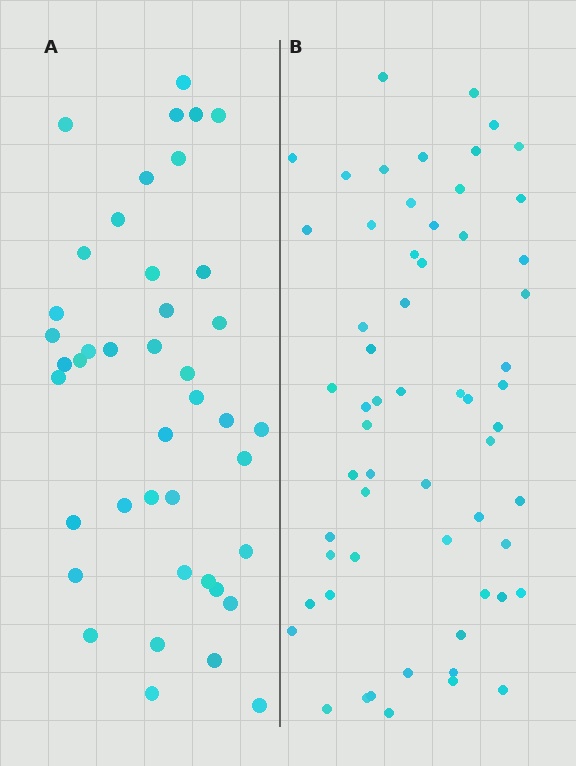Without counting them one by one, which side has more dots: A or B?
Region B (the right region) has more dots.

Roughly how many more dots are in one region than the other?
Region B has approximately 20 more dots than region A.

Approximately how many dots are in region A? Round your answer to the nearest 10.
About 40 dots. (The exact count is 42, which rounds to 40.)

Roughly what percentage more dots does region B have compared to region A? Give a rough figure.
About 45% more.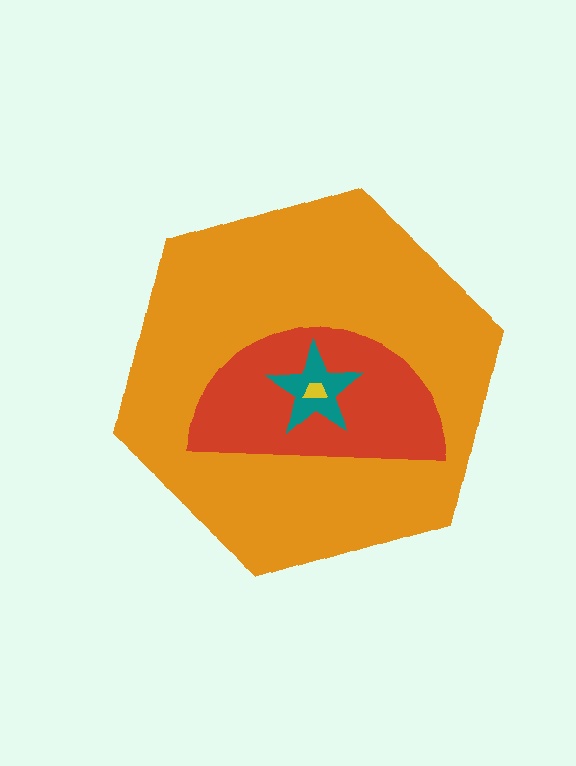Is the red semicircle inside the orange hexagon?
Yes.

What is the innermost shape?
The yellow trapezoid.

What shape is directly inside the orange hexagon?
The red semicircle.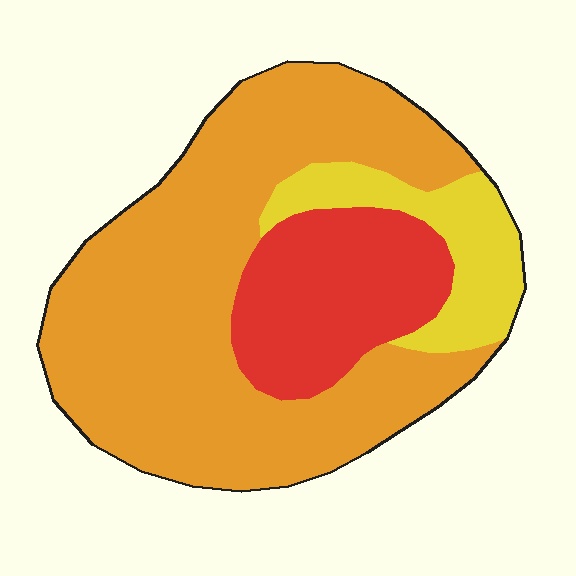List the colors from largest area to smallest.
From largest to smallest: orange, red, yellow.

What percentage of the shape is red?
Red covers around 20% of the shape.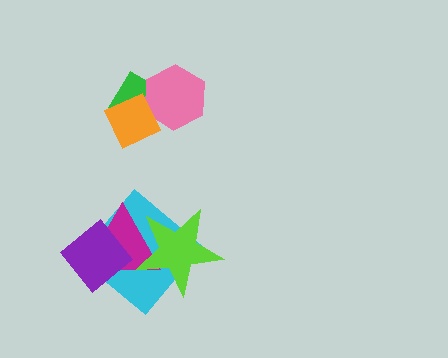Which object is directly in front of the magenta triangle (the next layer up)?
The purple diamond is directly in front of the magenta triangle.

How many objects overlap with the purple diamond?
2 objects overlap with the purple diamond.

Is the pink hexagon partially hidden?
Yes, it is partially covered by another shape.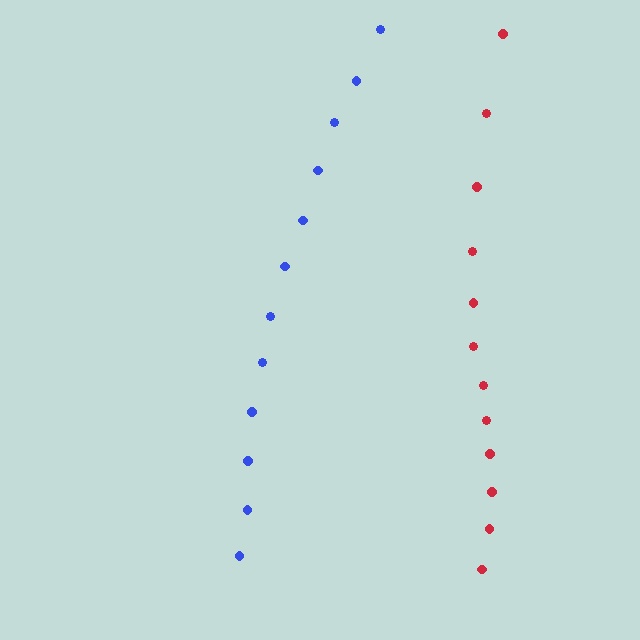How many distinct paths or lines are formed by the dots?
There are 2 distinct paths.